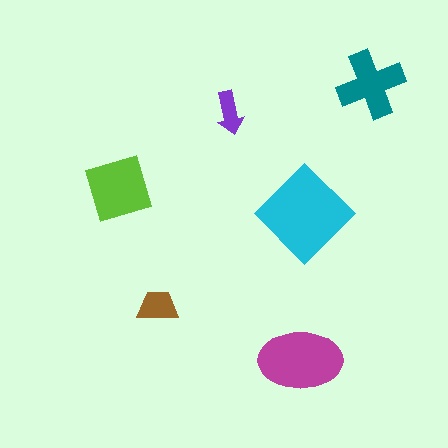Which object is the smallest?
The purple arrow.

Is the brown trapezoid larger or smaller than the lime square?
Smaller.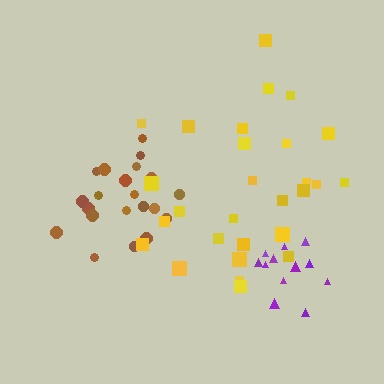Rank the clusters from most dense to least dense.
purple, brown, yellow.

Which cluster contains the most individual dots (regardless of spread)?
Yellow (28).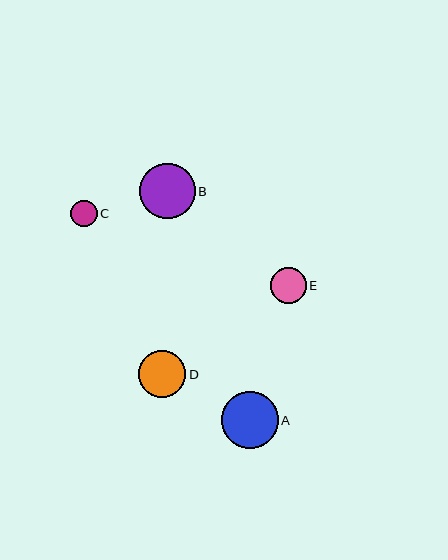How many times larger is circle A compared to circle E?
Circle A is approximately 1.6 times the size of circle E.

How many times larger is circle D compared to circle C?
Circle D is approximately 1.8 times the size of circle C.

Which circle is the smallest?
Circle C is the smallest with a size of approximately 27 pixels.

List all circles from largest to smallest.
From largest to smallest: A, B, D, E, C.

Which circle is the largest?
Circle A is the largest with a size of approximately 57 pixels.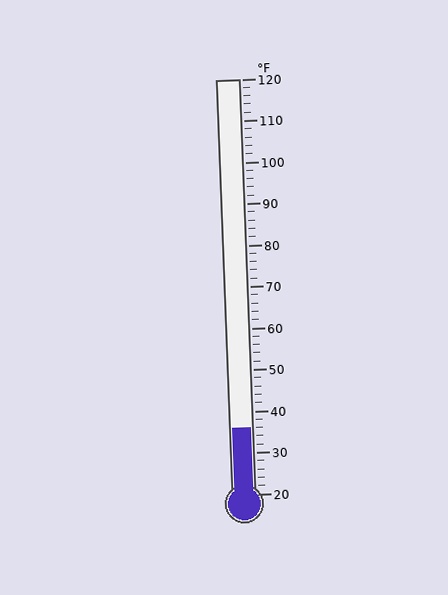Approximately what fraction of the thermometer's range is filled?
The thermometer is filled to approximately 15% of its range.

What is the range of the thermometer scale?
The thermometer scale ranges from 20°F to 120°F.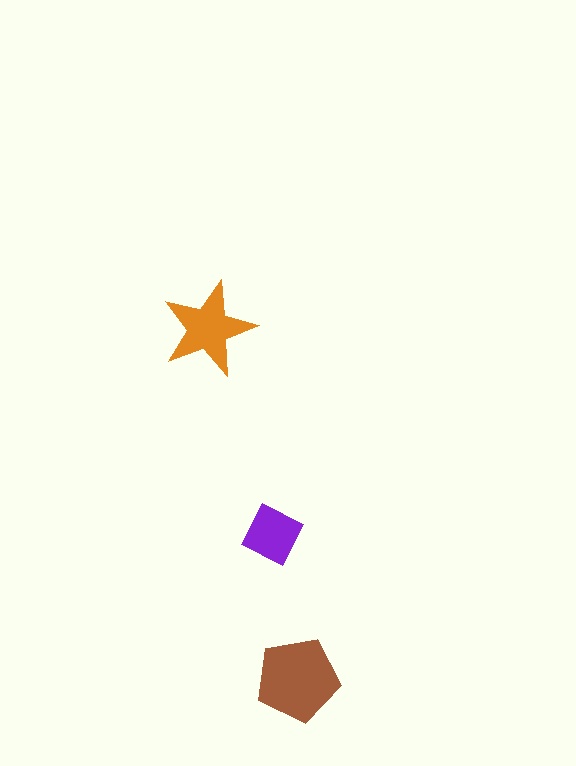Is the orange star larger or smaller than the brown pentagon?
Smaller.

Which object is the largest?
The brown pentagon.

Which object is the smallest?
The purple diamond.